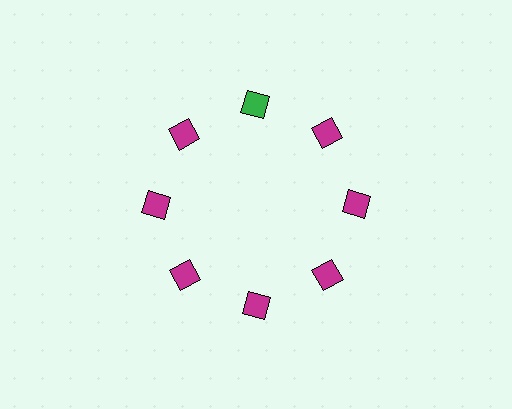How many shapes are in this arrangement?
There are 8 shapes arranged in a ring pattern.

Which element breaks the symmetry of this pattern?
The green diamond at roughly the 12 o'clock position breaks the symmetry. All other shapes are magenta diamonds.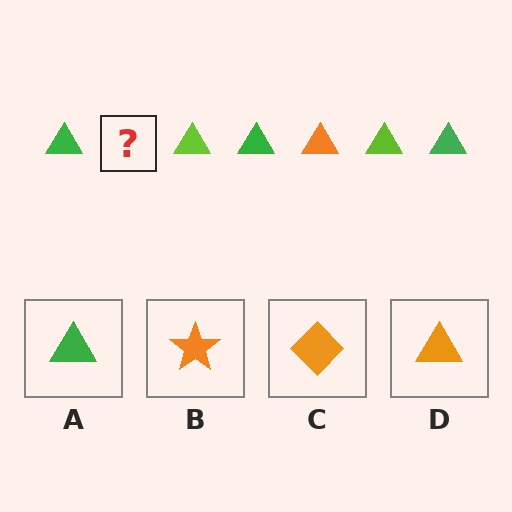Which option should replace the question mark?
Option D.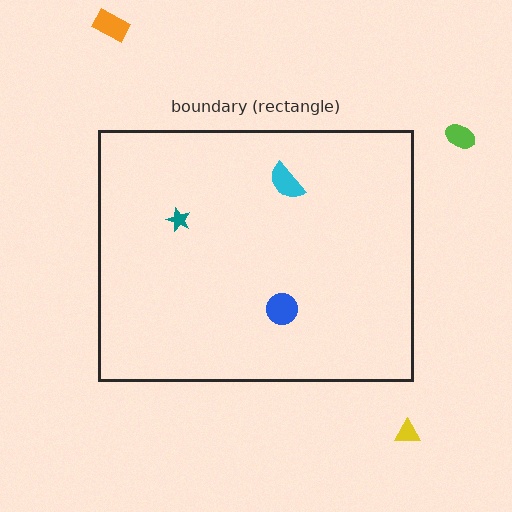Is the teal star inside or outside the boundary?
Inside.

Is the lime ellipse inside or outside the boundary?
Outside.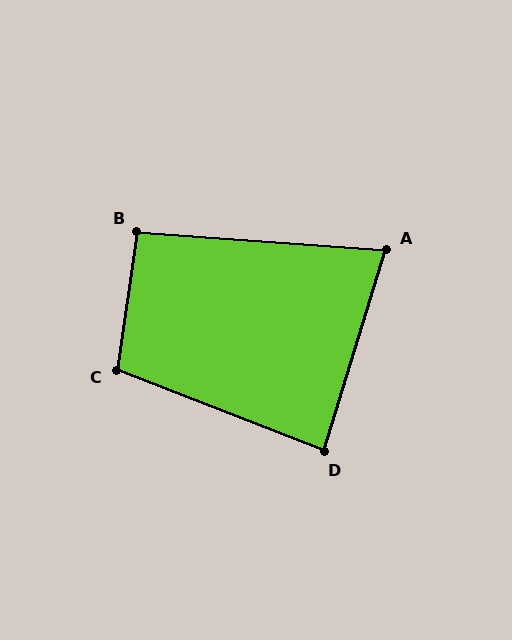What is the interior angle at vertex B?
Approximately 94 degrees (approximately right).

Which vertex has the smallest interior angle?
A, at approximately 77 degrees.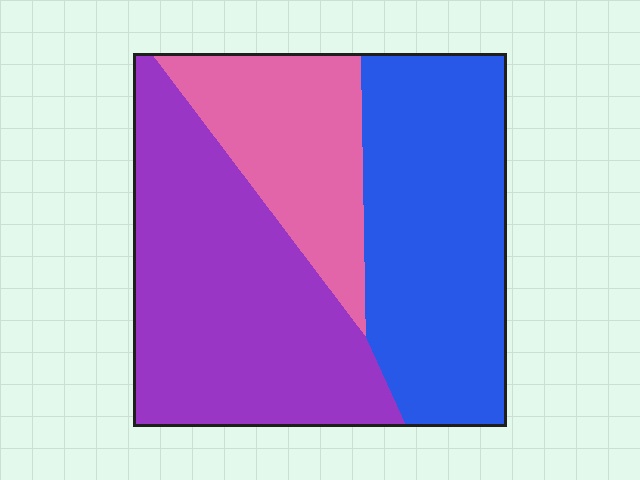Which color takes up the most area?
Purple, at roughly 40%.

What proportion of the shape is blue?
Blue covers roughly 35% of the shape.